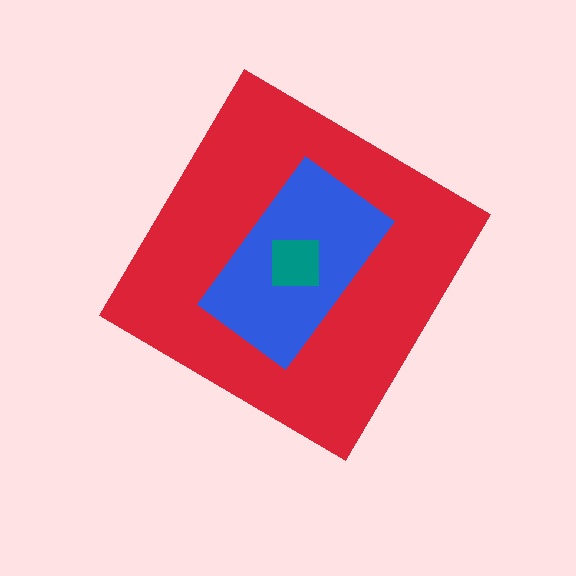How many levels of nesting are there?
3.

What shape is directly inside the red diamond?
The blue rectangle.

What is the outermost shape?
The red diamond.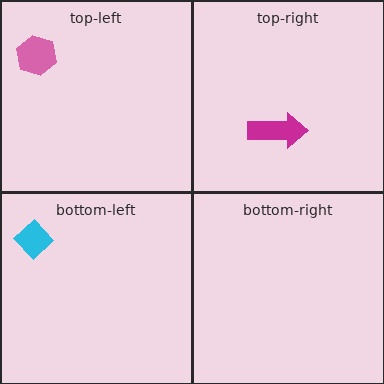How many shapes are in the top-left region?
1.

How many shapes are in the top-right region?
1.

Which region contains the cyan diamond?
The bottom-left region.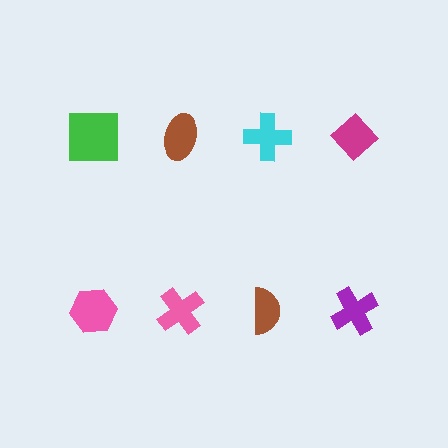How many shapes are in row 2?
4 shapes.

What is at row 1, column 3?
A cyan cross.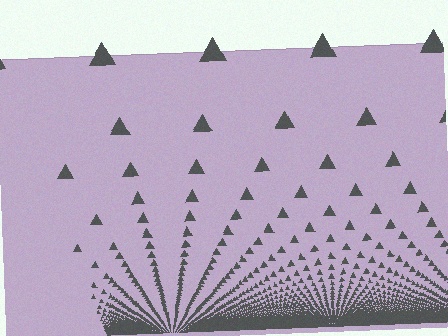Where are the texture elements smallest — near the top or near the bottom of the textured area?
Near the bottom.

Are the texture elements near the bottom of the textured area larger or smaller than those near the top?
Smaller. The gradient is inverted — elements near the bottom are smaller and denser.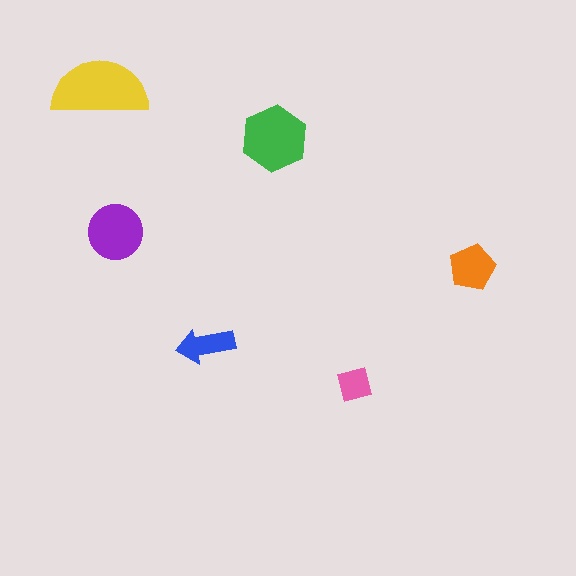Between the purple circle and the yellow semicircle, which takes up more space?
The yellow semicircle.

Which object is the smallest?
The pink square.